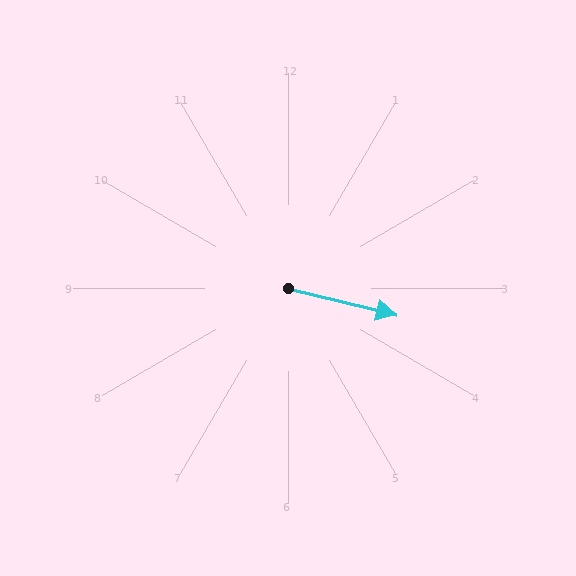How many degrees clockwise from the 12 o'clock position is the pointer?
Approximately 104 degrees.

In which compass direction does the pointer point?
East.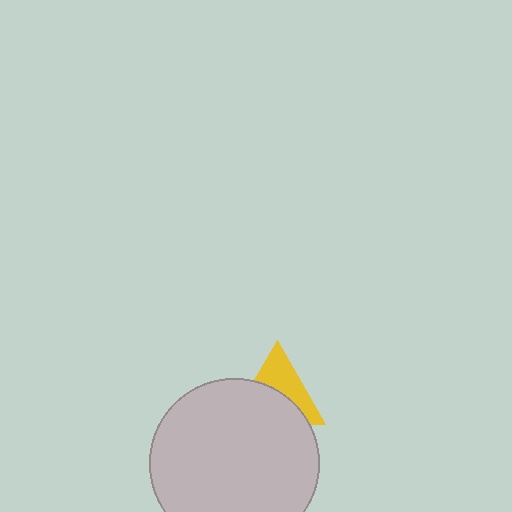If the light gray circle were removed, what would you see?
You would see the complete yellow triangle.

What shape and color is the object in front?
The object in front is a light gray circle.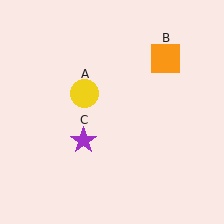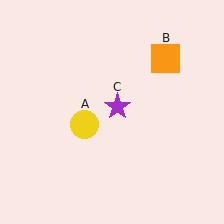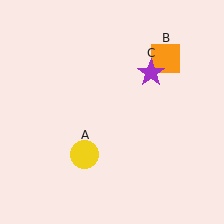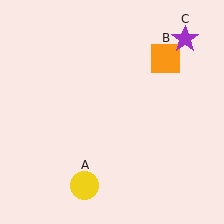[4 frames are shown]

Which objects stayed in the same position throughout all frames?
Orange square (object B) remained stationary.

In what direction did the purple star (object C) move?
The purple star (object C) moved up and to the right.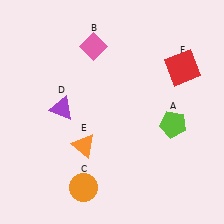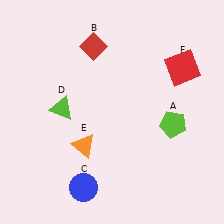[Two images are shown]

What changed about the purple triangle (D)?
In Image 1, D is purple. In Image 2, it changed to lime.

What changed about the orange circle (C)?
In Image 1, C is orange. In Image 2, it changed to blue.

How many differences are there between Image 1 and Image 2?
There are 3 differences between the two images.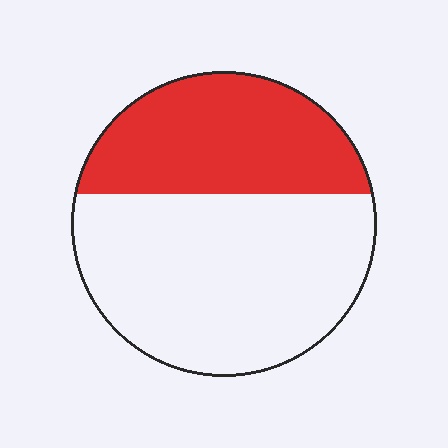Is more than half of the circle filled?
No.